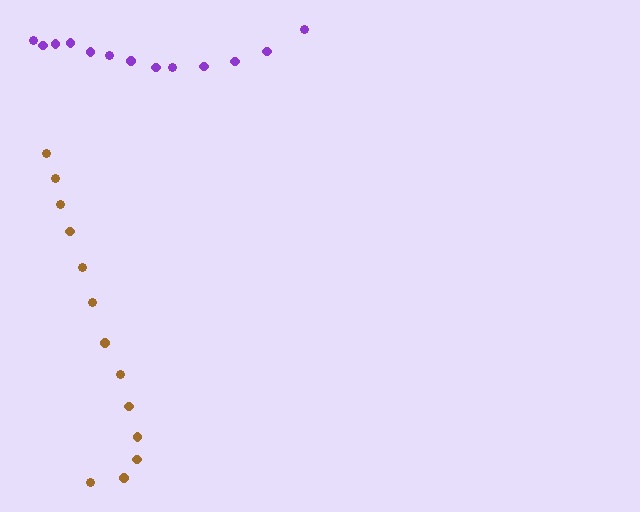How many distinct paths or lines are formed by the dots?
There are 2 distinct paths.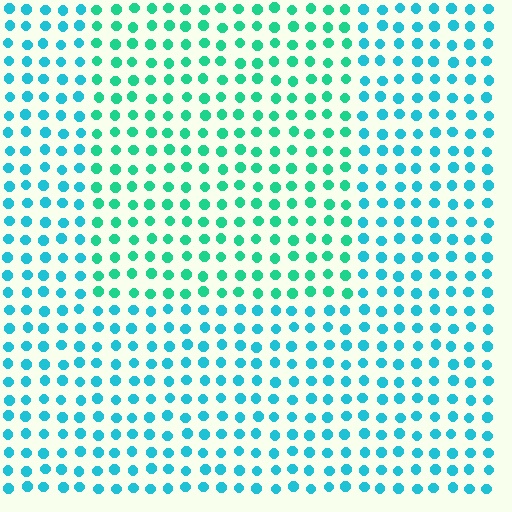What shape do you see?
I see a rectangle.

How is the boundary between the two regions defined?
The boundary is defined purely by a slight shift in hue (about 30 degrees). Spacing, size, and orientation are identical on both sides.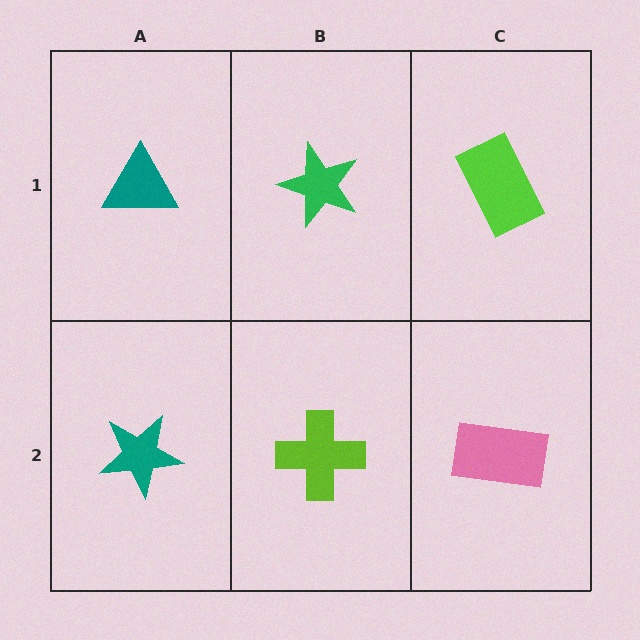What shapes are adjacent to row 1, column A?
A teal star (row 2, column A), a green star (row 1, column B).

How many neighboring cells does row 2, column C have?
2.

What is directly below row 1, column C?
A pink rectangle.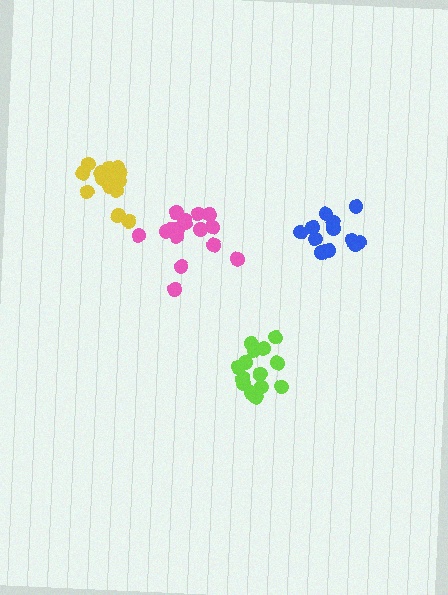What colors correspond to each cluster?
The clusters are colored: lime, pink, yellow, blue.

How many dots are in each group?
Group 1: 15 dots, Group 2: 16 dots, Group 3: 14 dots, Group 4: 12 dots (57 total).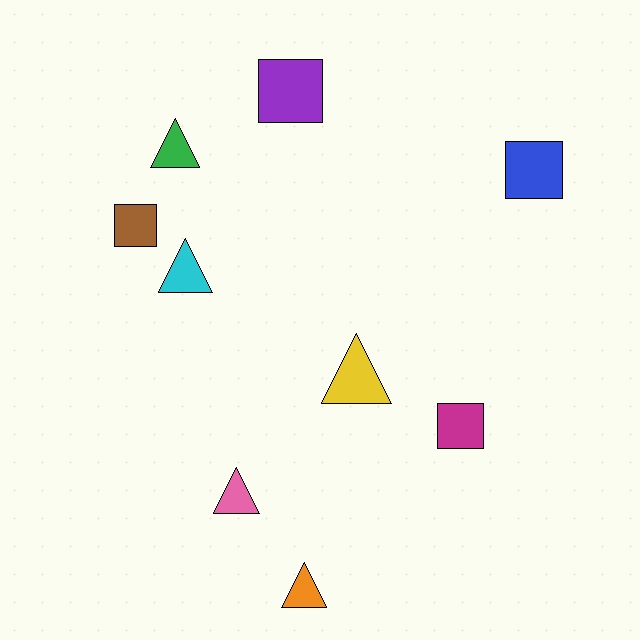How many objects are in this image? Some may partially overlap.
There are 9 objects.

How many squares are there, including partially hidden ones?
There are 4 squares.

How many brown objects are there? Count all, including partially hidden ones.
There is 1 brown object.